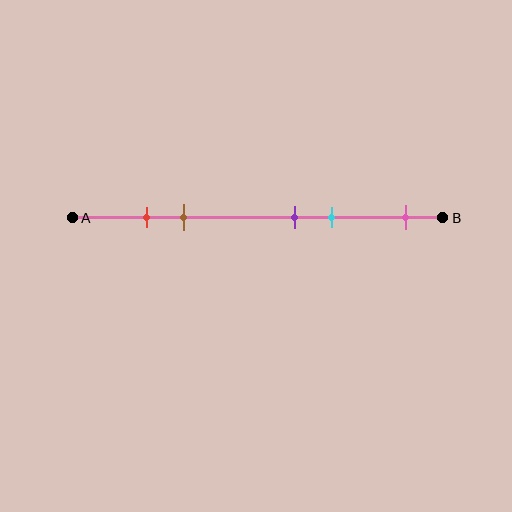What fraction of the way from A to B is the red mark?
The red mark is approximately 20% (0.2) of the way from A to B.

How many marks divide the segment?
There are 5 marks dividing the segment.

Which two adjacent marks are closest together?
The red and brown marks are the closest adjacent pair.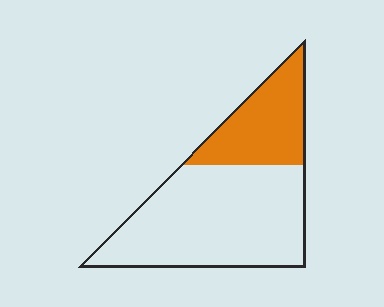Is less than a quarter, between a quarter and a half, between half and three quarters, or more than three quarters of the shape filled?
Between a quarter and a half.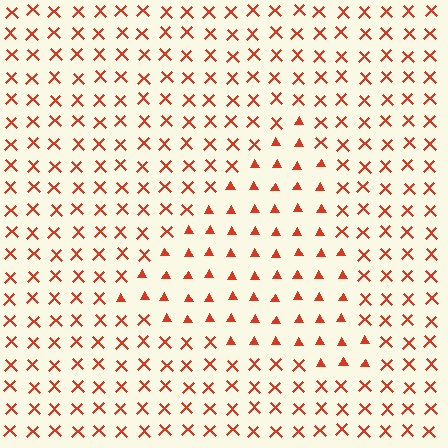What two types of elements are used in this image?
The image uses triangles inside the triangle region and X marks outside it.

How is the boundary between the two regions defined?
The boundary is defined by a change in element shape: triangles inside vs. X marks outside. All elements share the same color and spacing.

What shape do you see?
I see a triangle.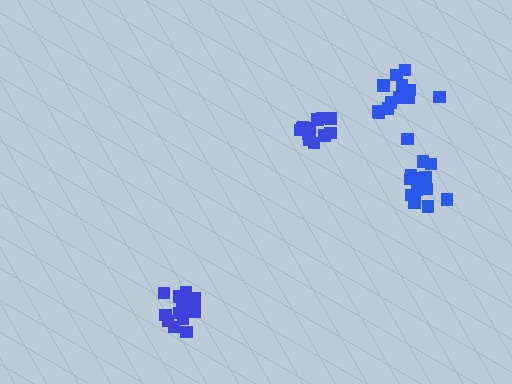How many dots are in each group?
Group 1: 12 dots, Group 2: 15 dots, Group 3: 16 dots, Group 4: 14 dots (57 total).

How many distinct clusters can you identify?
There are 4 distinct clusters.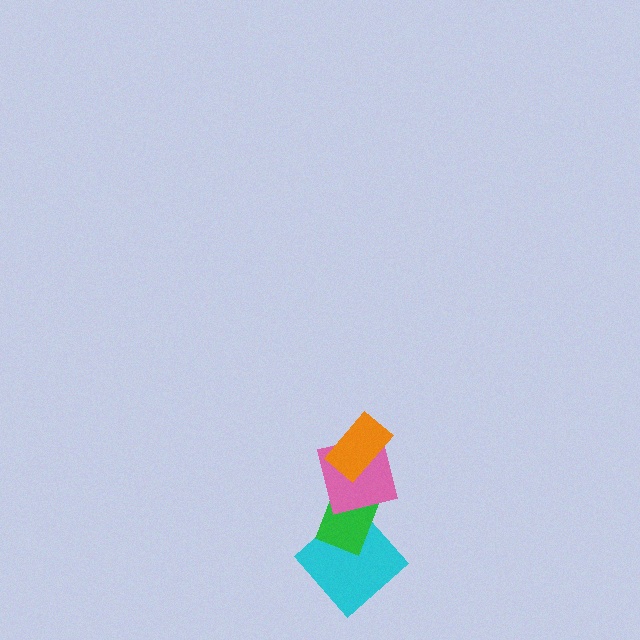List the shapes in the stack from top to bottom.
From top to bottom: the orange rectangle, the pink square, the green rectangle, the cyan diamond.